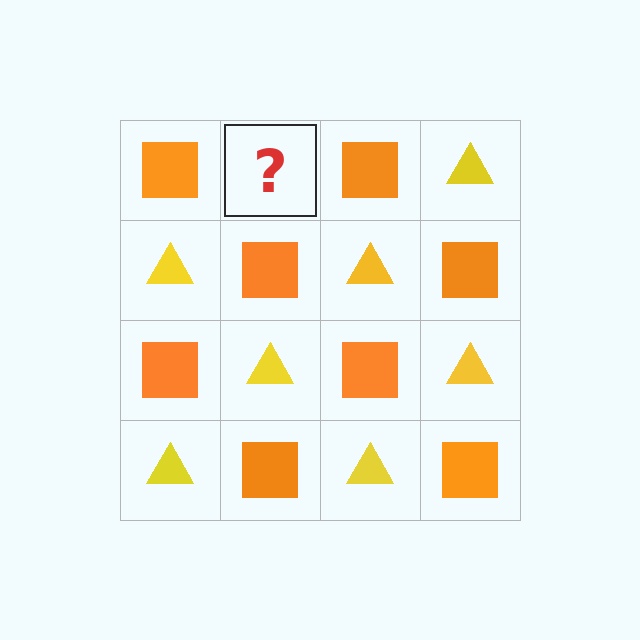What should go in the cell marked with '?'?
The missing cell should contain a yellow triangle.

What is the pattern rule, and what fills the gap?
The rule is that it alternates orange square and yellow triangle in a checkerboard pattern. The gap should be filled with a yellow triangle.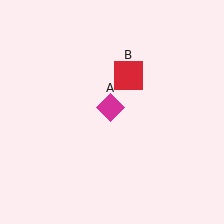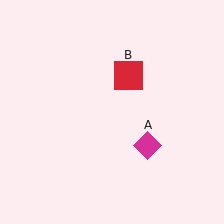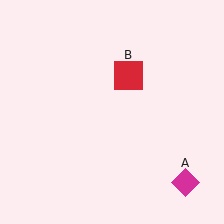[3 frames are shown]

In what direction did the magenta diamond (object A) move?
The magenta diamond (object A) moved down and to the right.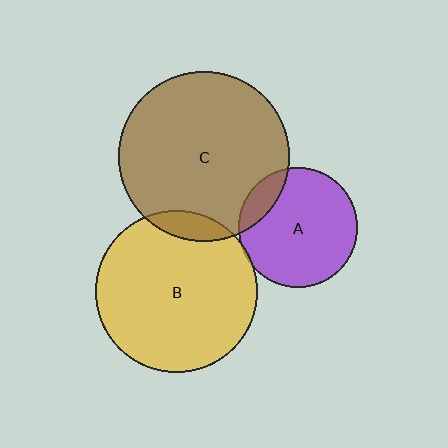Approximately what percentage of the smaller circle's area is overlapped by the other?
Approximately 10%.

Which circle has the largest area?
Circle C (brown).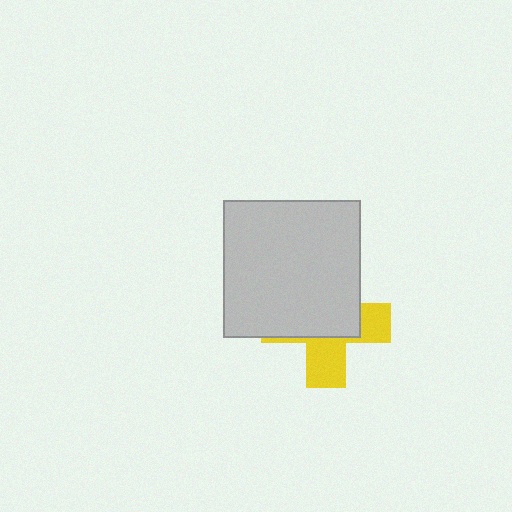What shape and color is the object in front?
The object in front is a light gray square.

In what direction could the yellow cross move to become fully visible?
The yellow cross could move down. That would shift it out from behind the light gray square entirely.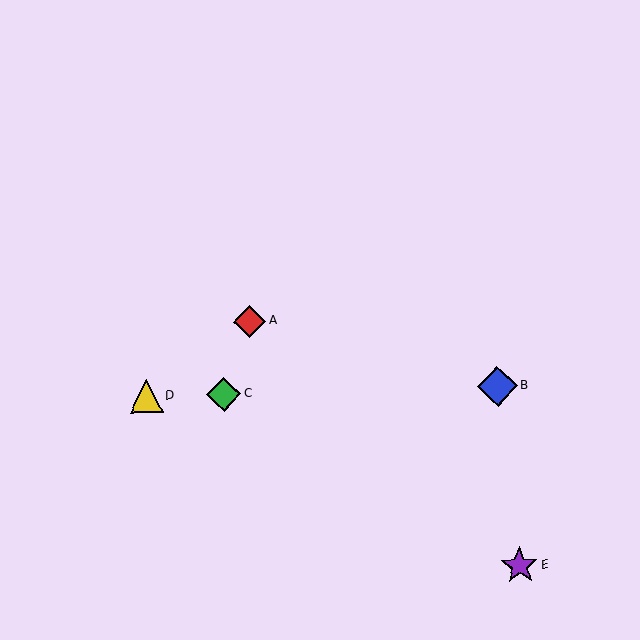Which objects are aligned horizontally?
Objects B, C, D are aligned horizontally.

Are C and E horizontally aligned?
No, C is at y≈394 and E is at y≈566.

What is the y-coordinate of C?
Object C is at y≈394.